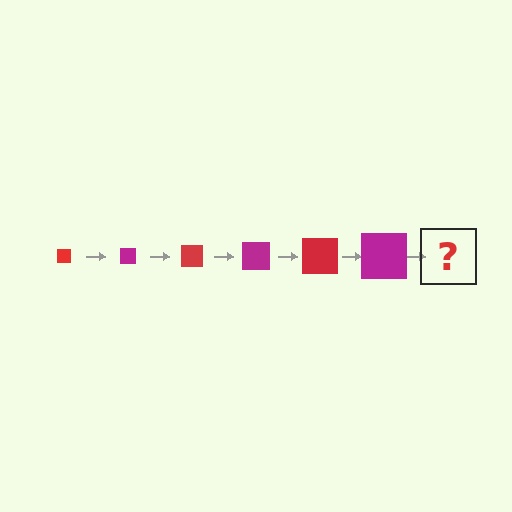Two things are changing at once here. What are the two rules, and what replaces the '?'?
The two rules are that the square grows larger each step and the color cycles through red and magenta. The '?' should be a red square, larger than the previous one.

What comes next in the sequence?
The next element should be a red square, larger than the previous one.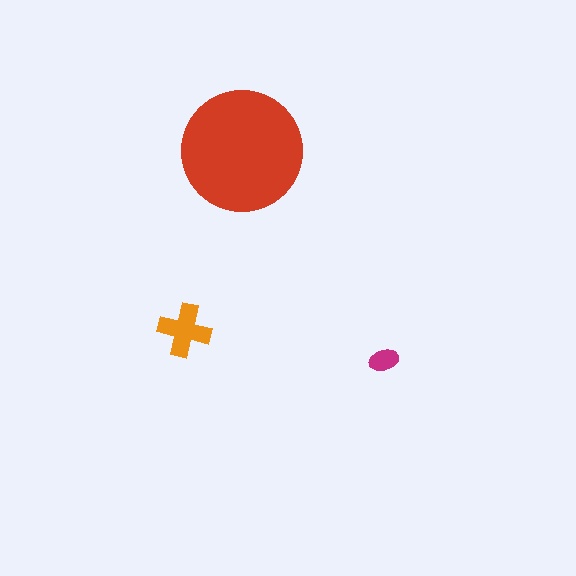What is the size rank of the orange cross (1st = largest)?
2nd.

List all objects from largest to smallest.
The red circle, the orange cross, the magenta ellipse.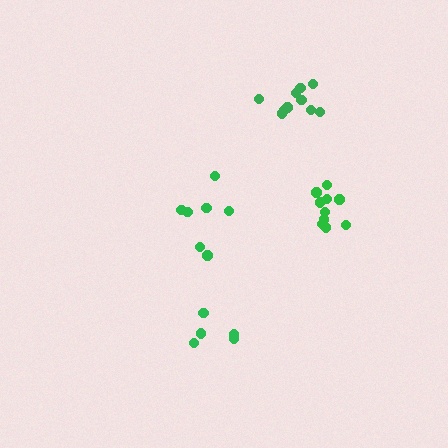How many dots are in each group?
Group 1: 7 dots, Group 2: 10 dots, Group 3: 11 dots, Group 4: 5 dots (33 total).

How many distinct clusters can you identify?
There are 4 distinct clusters.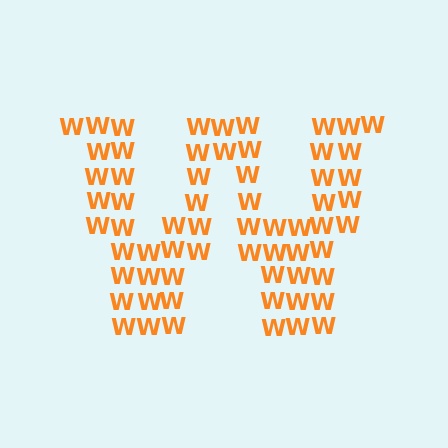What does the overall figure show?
The overall figure shows the letter W.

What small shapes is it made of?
It is made of small letter W's.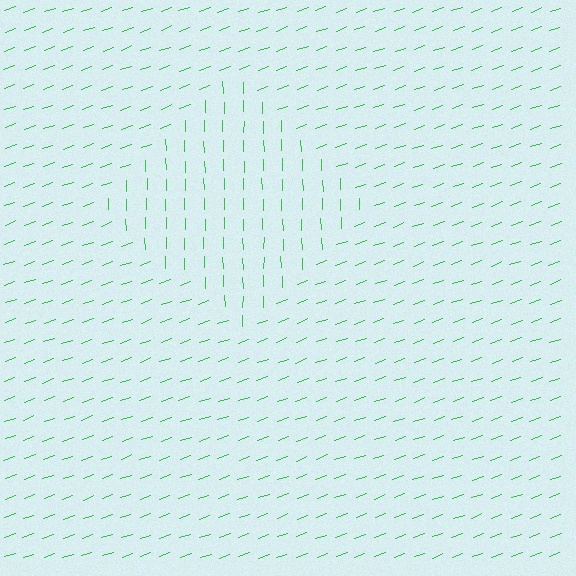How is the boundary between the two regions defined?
The boundary is defined purely by a change in line orientation (approximately 72 degrees difference). All lines are the same color and thickness.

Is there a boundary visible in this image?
Yes, there is a texture boundary formed by a change in line orientation.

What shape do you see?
I see a diamond.